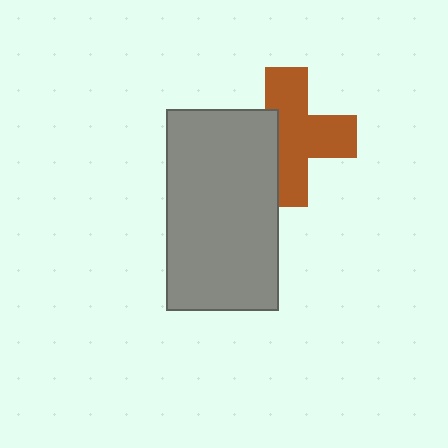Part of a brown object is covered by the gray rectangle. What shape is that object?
It is a cross.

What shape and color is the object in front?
The object in front is a gray rectangle.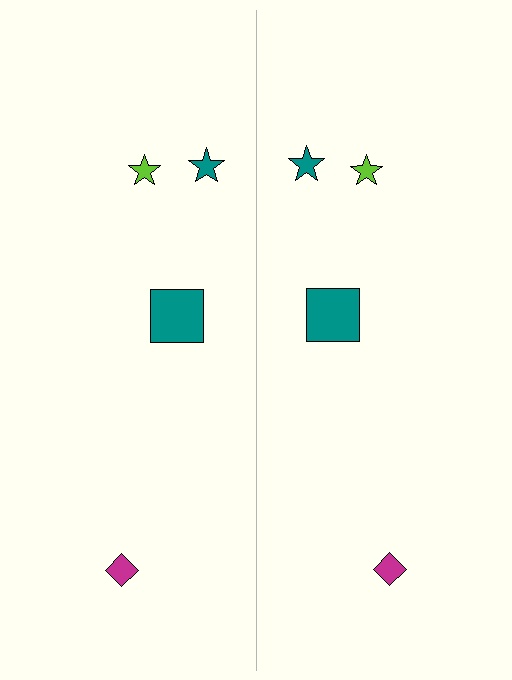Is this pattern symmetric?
Yes, this pattern has bilateral (reflection) symmetry.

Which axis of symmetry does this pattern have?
The pattern has a vertical axis of symmetry running through the center of the image.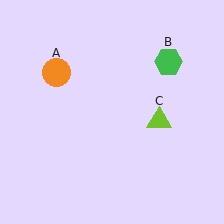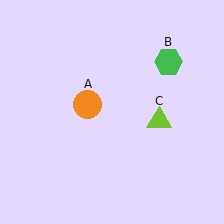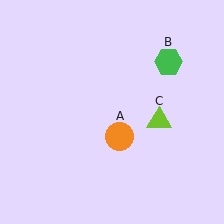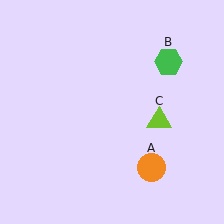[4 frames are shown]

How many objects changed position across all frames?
1 object changed position: orange circle (object A).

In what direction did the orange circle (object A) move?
The orange circle (object A) moved down and to the right.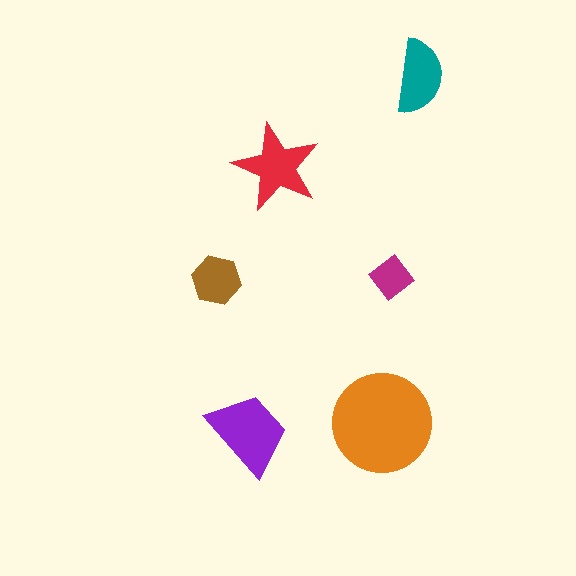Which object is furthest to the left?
The brown hexagon is leftmost.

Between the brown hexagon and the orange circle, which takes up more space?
The orange circle.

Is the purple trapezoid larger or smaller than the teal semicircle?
Larger.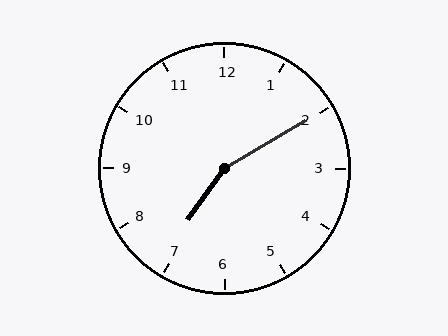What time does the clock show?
7:10.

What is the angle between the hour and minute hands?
Approximately 155 degrees.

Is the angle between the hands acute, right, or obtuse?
It is obtuse.